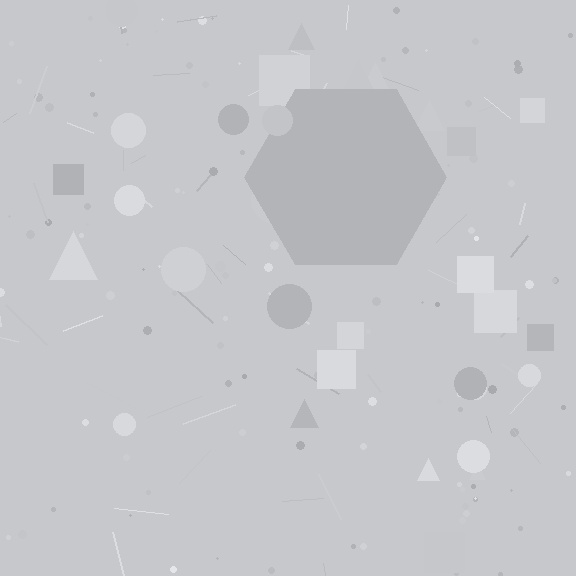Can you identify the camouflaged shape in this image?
The camouflaged shape is a hexagon.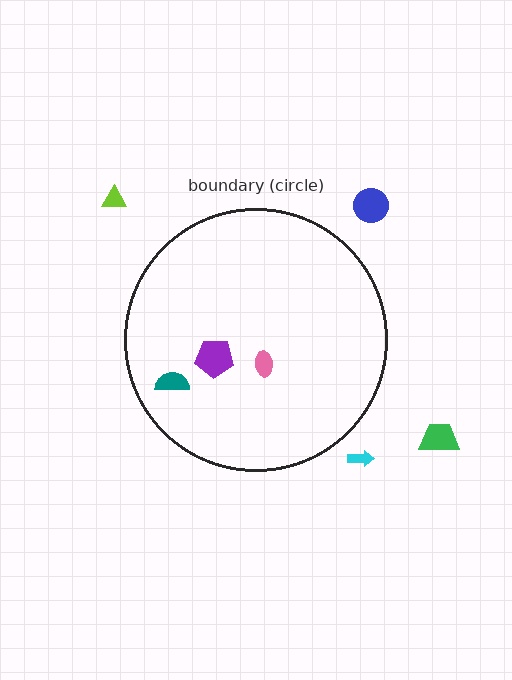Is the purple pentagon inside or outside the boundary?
Inside.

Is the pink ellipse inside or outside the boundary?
Inside.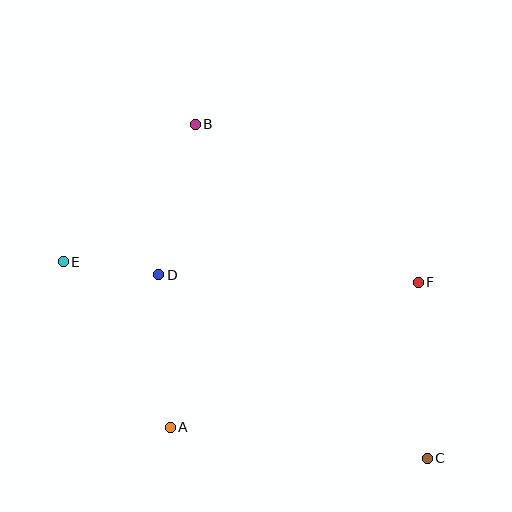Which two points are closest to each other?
Points D and E are closest to each other.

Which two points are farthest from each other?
Points C and E are farthest from each other.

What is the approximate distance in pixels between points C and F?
The distance between C and F is approximately 177 pixels.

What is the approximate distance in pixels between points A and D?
The distance between A and D is approximately 153 pixels.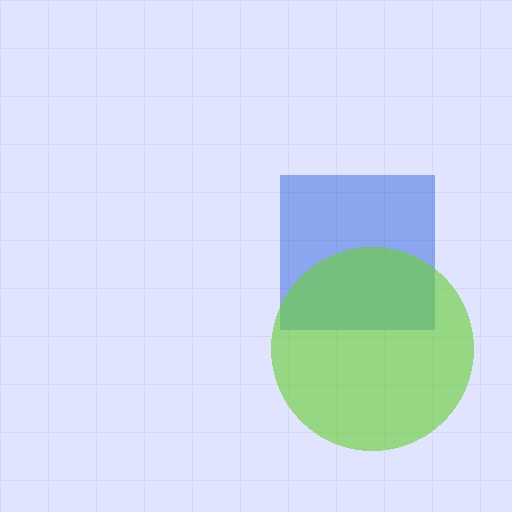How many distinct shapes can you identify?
There are 2 distinct shapes: a blue square, a lime circle.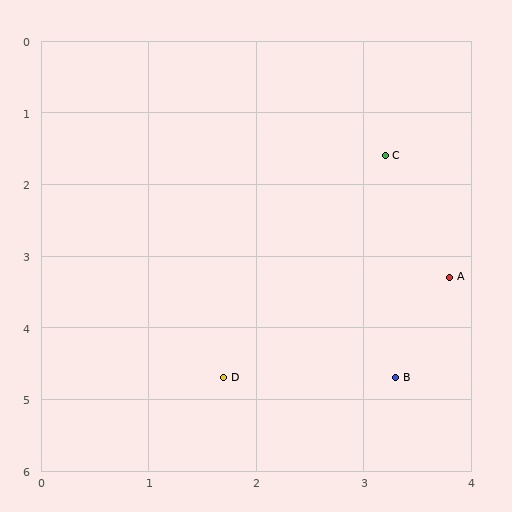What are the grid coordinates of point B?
Point B is at approximately (3.3, 4.7).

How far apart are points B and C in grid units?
Points B and C are about 3.1 grid units apart.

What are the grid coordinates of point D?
Point D is at approximately (1.7, 4.7).